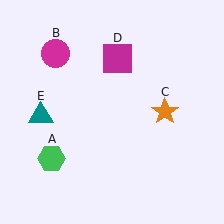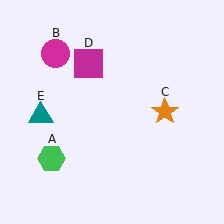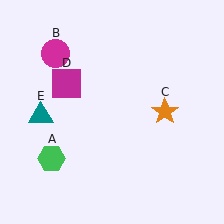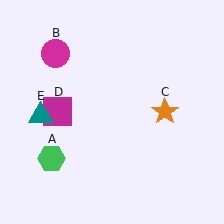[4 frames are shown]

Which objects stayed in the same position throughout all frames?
Green hexagon (object A) and magenta circle (object B) and orange star (object C) and teal triangle (object E) remained stationary.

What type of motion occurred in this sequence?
The magenta square (object D) rotated counterclockwise around the center of the scene.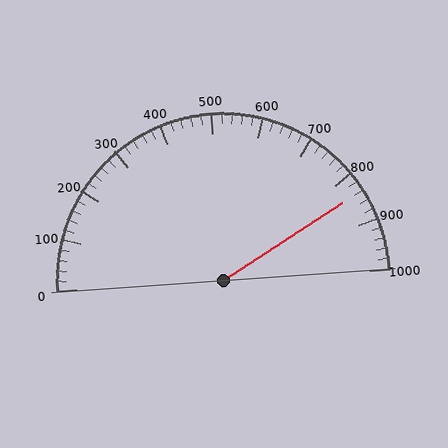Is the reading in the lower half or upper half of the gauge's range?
The reading is in the upper half of the range (0 to 1000).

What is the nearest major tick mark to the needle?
The nearest major tick mark is 800.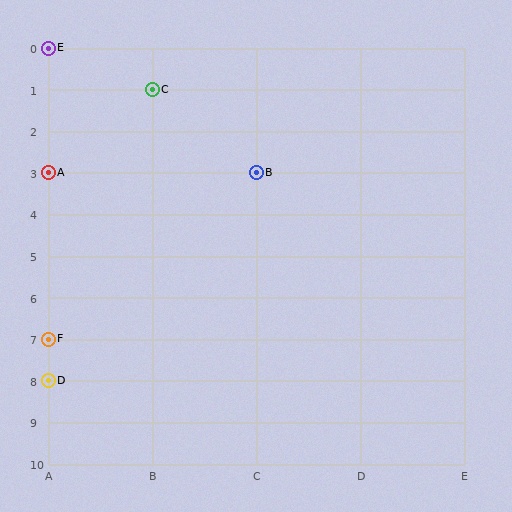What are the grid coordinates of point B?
Point B is at grid coordinates (C, 3).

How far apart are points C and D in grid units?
Points C and D are 1 column and 7 rows apart (about 7.1 grid units diagonally).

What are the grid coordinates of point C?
Point C is at grid coordinates (B, 1).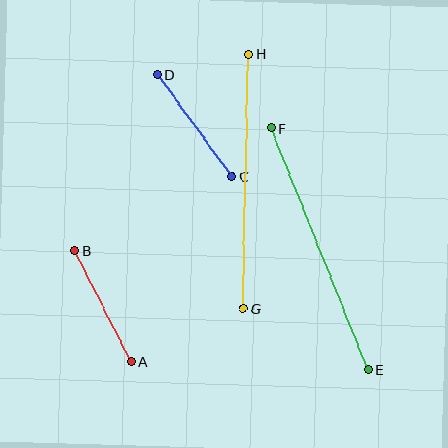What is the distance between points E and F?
The distance is approximately 260 pixels.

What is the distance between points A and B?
The distance is approximately 125 pixels.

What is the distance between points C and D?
The distance is approximately 126 pixels.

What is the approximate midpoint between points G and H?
The midpoint is at approximately (246, 181) pixels.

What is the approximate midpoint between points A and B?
The midpoint is at approximately (103, 306) pixels.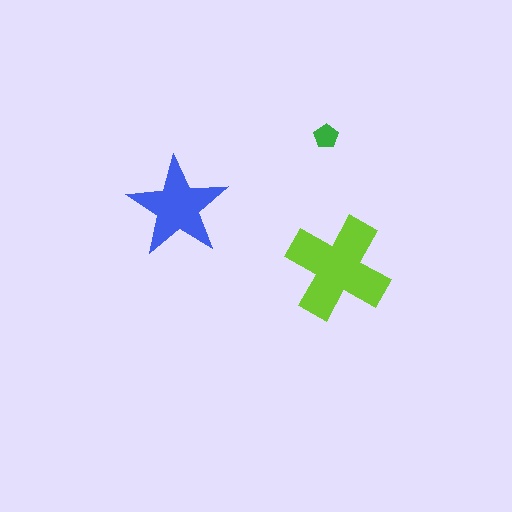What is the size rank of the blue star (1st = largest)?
2nd.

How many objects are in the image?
There are 3 objects in the image.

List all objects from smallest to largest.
The green pentagon, the blue star, the lime cross.